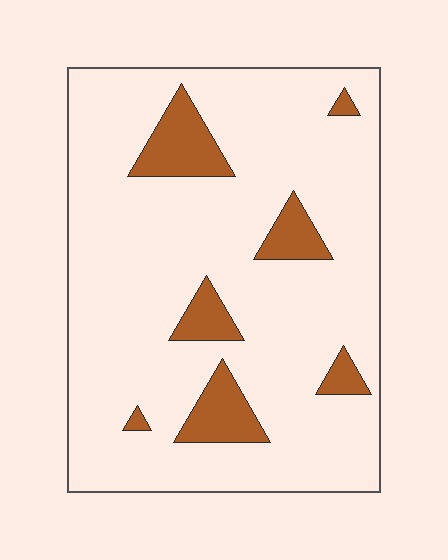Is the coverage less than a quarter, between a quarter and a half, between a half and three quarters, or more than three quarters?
Less than a quarter.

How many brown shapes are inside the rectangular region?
7.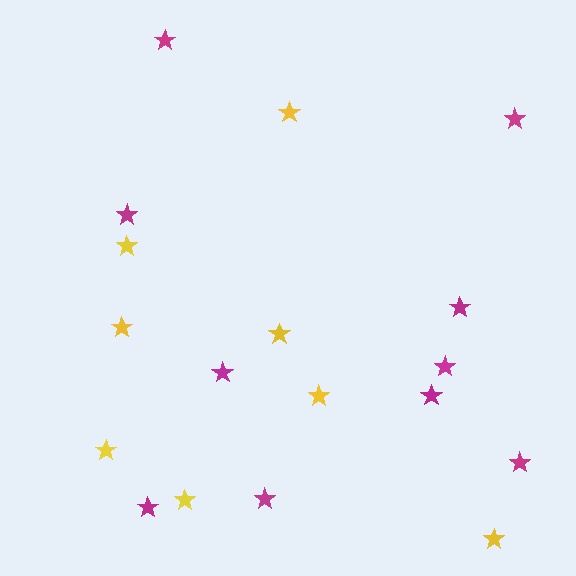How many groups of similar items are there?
There are 2 groups: one group of magenta stars (10) and one group of yellow stars (8).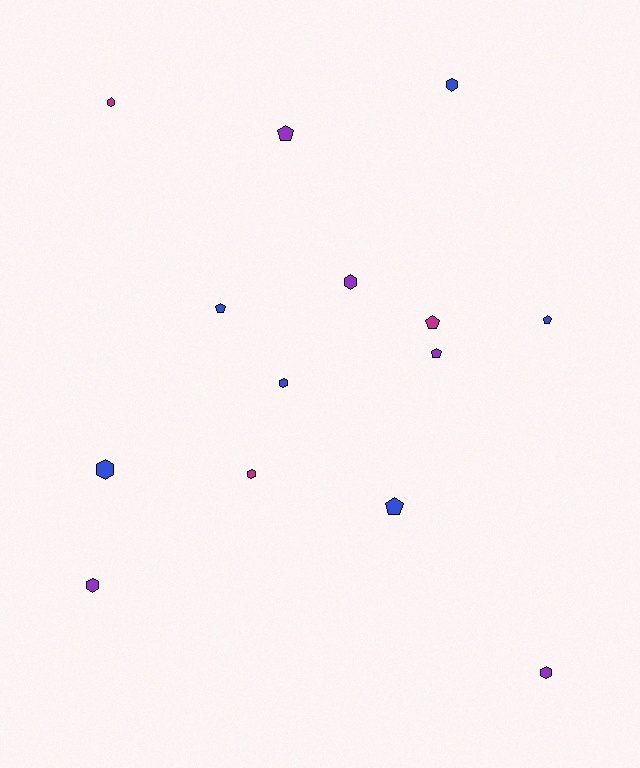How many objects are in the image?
There are 14 objects.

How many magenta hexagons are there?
There are 2 magenta hexagons.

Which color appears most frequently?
Blue, with 6 objects.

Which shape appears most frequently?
Hexagon, with 8 objects.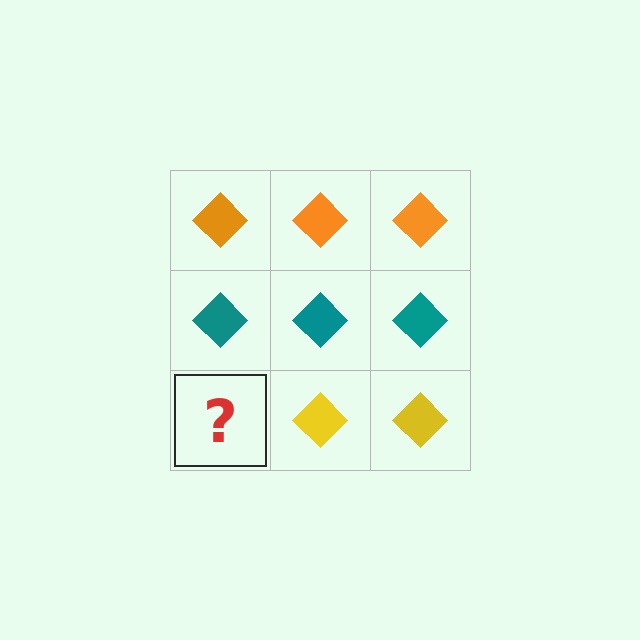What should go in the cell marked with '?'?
The missing cell should contain a yellow diamond.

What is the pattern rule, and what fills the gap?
The rule is that each row has a consistent color. The gap should be filled with a yellow diamond.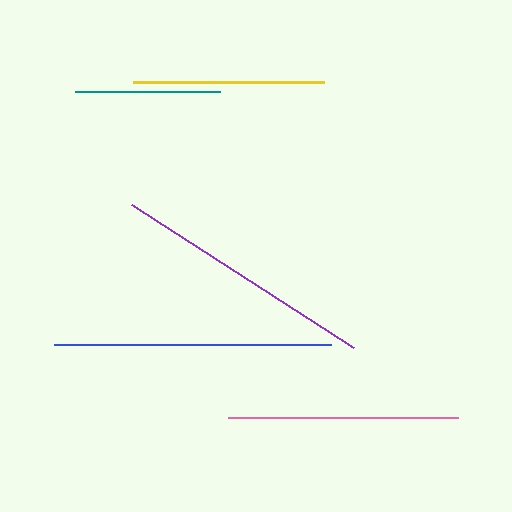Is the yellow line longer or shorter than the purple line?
The purple line is longer than the yellow line.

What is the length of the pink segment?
The pink segment is approximately 230 pixels long.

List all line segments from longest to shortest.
From longest to shortest: blue, purple, pink, yellow, teal.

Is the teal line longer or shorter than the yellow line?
The yellow line is longer than the teal line.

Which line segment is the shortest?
The teal line is the shortest at approximately 144 pixels.